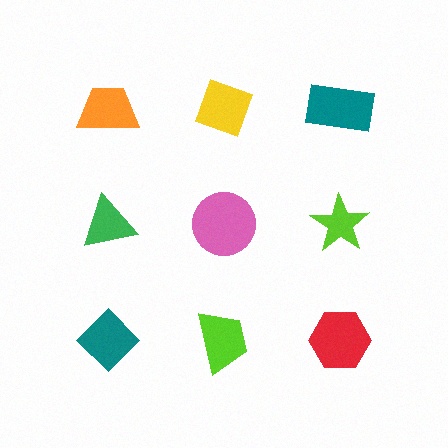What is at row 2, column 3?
A lime star.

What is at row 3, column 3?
A red hexagon.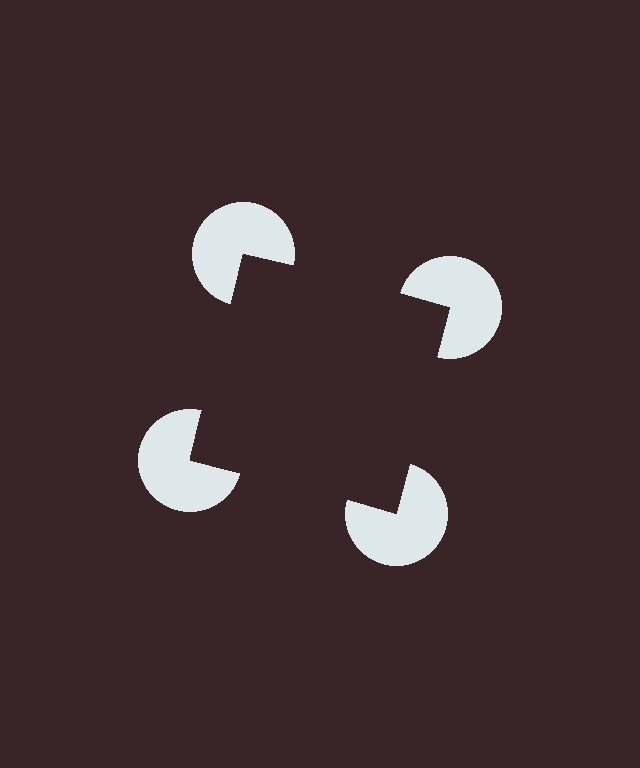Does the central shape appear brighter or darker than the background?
It typically appears slightly darker than the background, even though no actual brightness change is drawn.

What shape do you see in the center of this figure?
An illusory square — its edges are inferred from the aligned wedge cuts in the pac-man discs, not physically drawn.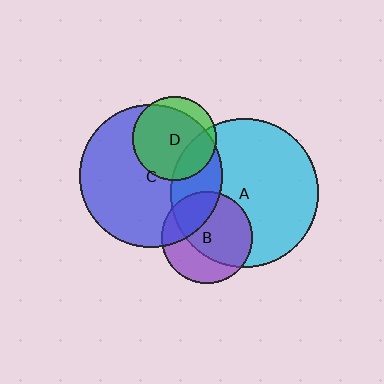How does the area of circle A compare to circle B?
Approximately 2.6 times.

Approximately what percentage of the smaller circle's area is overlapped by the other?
Approximately 30%.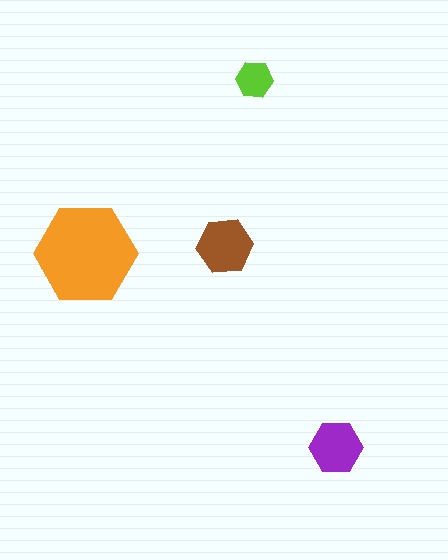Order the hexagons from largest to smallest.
the orange one, the brown one, the purple one, the lime one.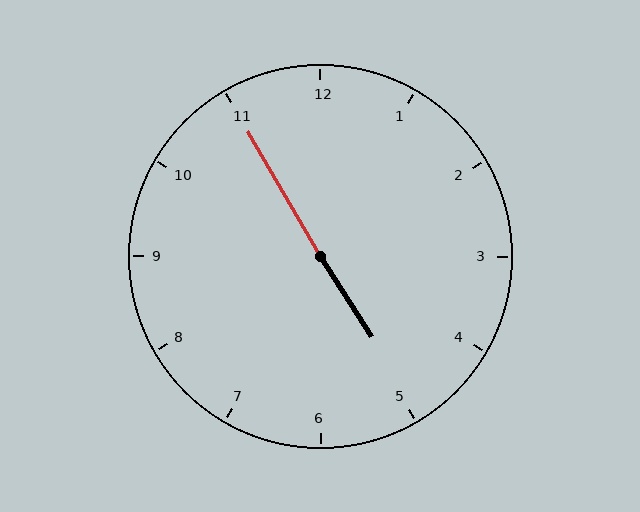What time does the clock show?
4:55.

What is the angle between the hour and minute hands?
Approximately 178 degrees.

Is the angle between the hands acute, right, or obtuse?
It is obtuse.